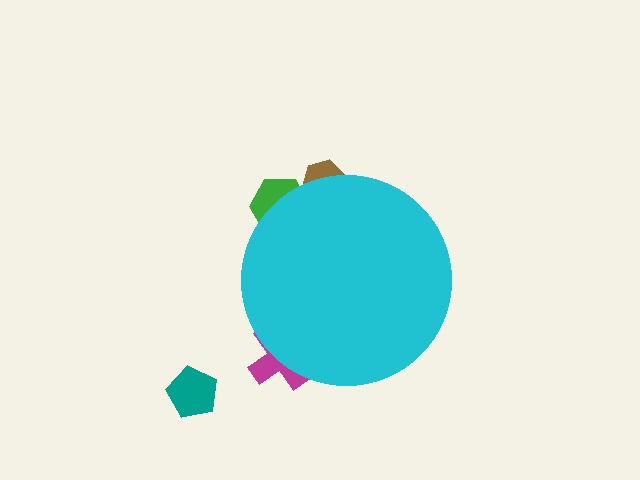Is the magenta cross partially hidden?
Yes, the magenta cross is partially hidden behind the cyan circle.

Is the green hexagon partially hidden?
Yes, the green hexagon is partially hidden behind the cyan circle.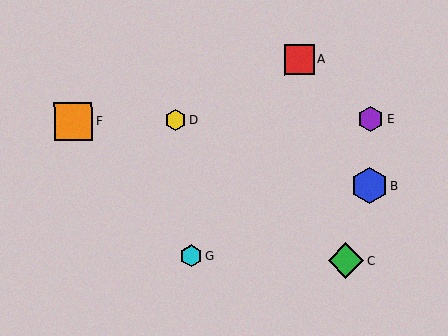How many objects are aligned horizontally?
3 objects (D, E, F) are aligned horizontally.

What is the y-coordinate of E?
Object E is at y≈119.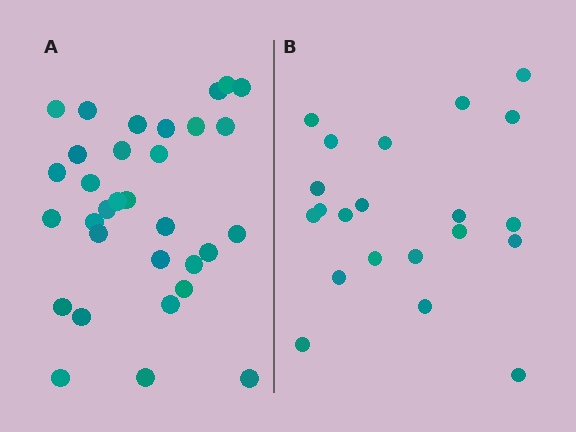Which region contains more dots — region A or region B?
Region A (the left region) has more dots.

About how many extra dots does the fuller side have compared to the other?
Region A has roughly 12 or so more dots than region B.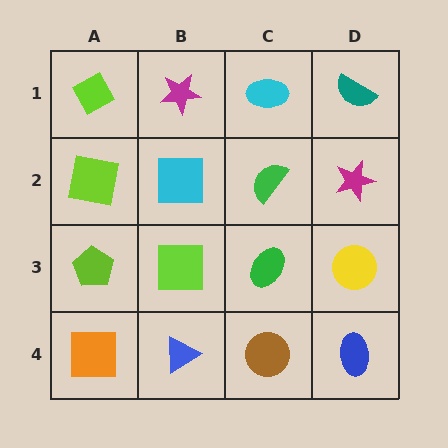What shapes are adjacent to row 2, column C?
A cyan ellipse (row 1, column C), a green ellipse (row 3, column C), a cyan square (row 2, column B), a magenta star (row 2, column D).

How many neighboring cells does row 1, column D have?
2.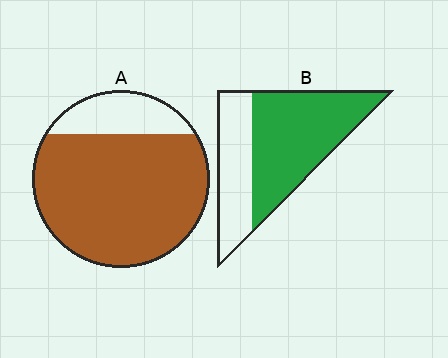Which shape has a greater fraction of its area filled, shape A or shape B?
Shape A.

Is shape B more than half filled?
Yes.